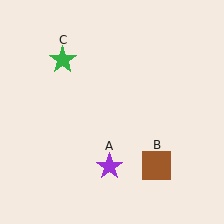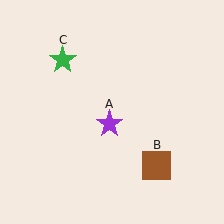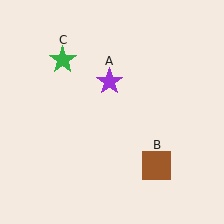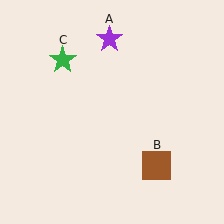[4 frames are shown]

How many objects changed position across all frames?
1 object changed position: purple star (object A).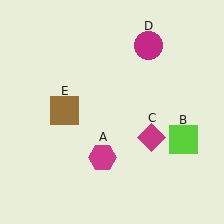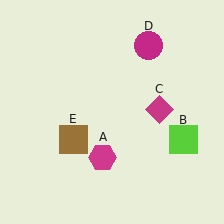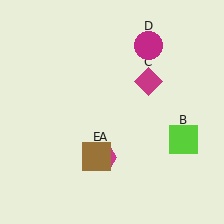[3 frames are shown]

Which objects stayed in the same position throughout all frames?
Magenta hexagon (object A) and lime square (object B) and magenta circle (object D) remained stationary.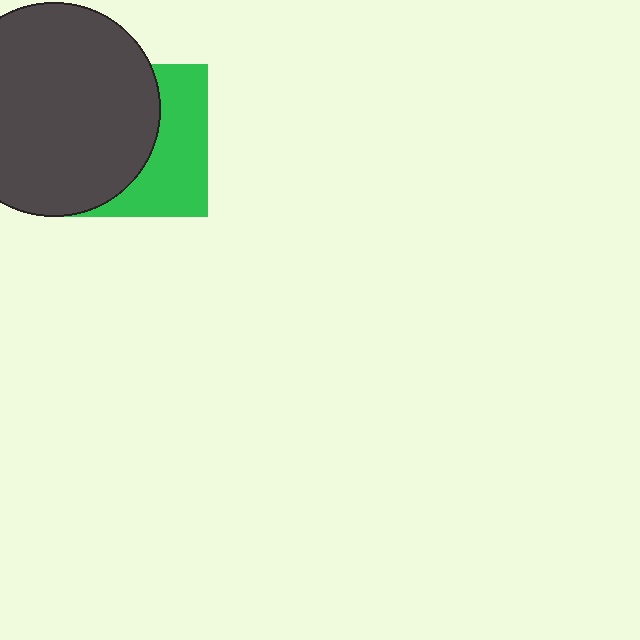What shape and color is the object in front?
The object in front is a dark gray circle.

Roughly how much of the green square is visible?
A small part of it is visible (roughly 42%).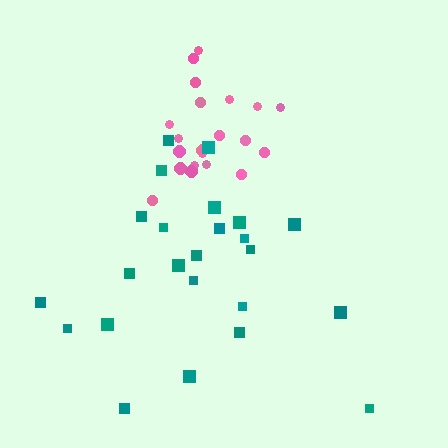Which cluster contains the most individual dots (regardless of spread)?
Teal (24).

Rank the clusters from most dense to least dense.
pink, teal.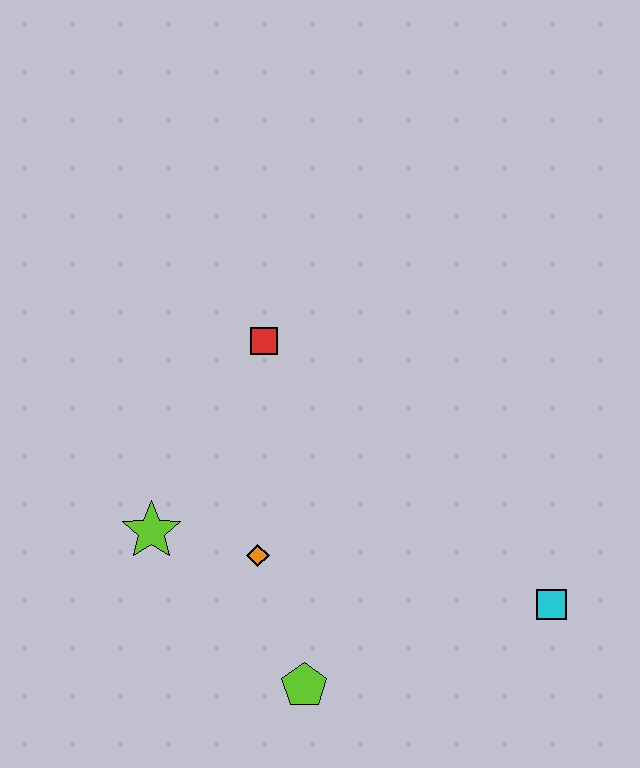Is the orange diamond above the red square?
No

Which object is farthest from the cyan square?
The lime star is farthest from the cyan square.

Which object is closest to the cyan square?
The lime pentagon is closest to the cyan square.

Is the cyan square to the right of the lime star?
Yes